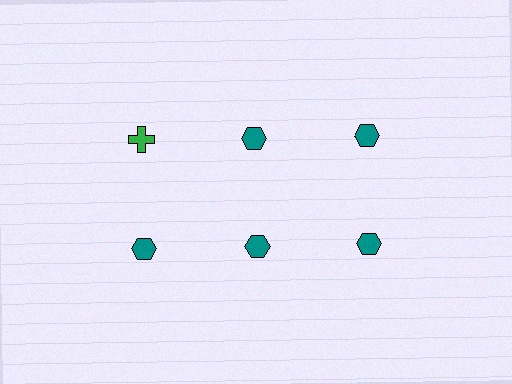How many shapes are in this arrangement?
There are 6 shapes arranged in a grid pattern.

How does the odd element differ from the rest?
It differs in both color (green instead of teal) and shape (cross instead of hexagon).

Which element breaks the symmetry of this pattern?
The green cross in the top row, leftmost column breaks the symmetry. All other shapes are teal hexagons.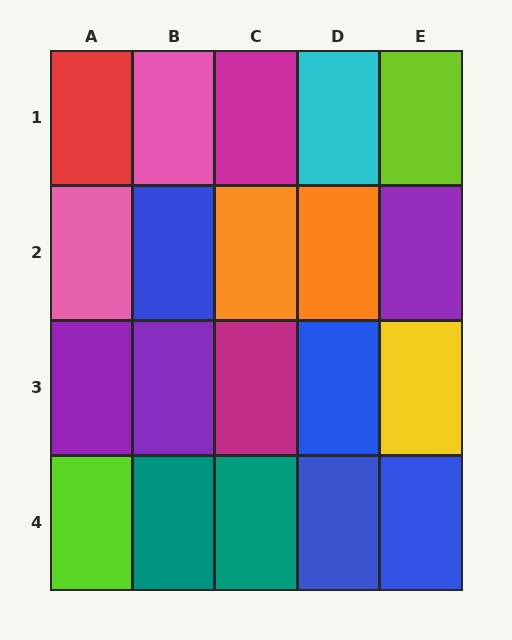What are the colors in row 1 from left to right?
Red, pink, magenta, cyan, lime.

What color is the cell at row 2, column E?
Purple.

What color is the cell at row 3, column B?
Purple.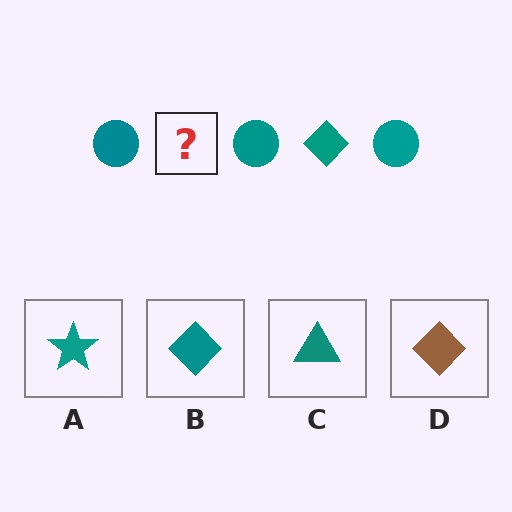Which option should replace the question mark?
Option B.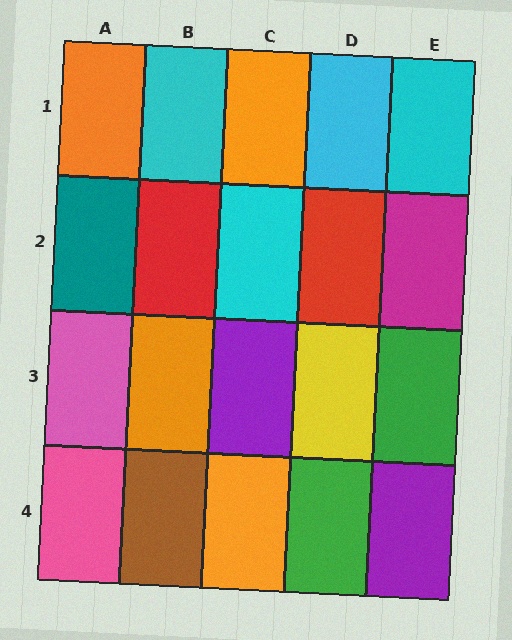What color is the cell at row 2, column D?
Red.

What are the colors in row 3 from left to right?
Pink, orange, purple, yellow, green.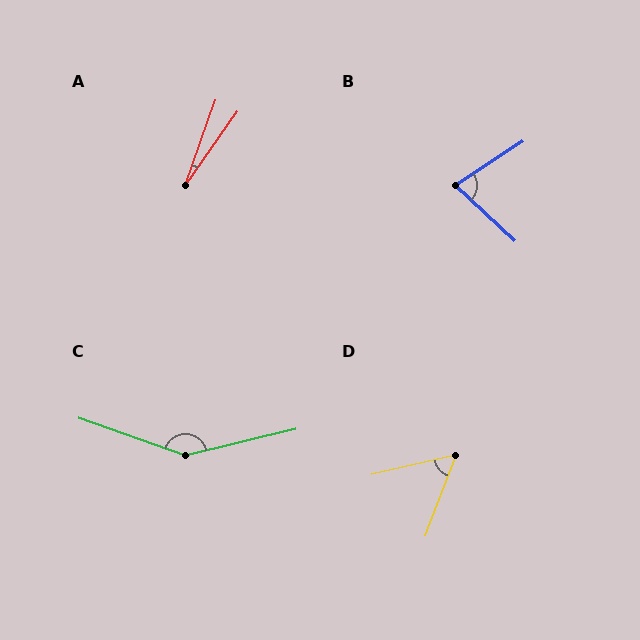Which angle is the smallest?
A, at approximately 16 degrees.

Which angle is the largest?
C, at approximately 147 degrees.